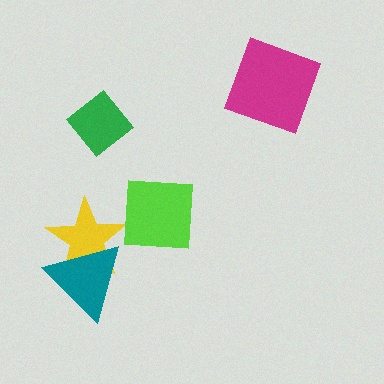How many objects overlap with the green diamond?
0 objects overlap with the green diamond.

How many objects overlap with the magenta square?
0 objects overlap with the magenta square.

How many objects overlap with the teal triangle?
1 object overlaps with the teal triangle.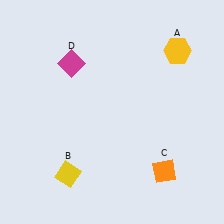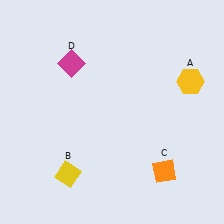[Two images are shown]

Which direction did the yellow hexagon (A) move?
The yellow hexagon (A) moved down.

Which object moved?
The yellow hexagon (A) moved down.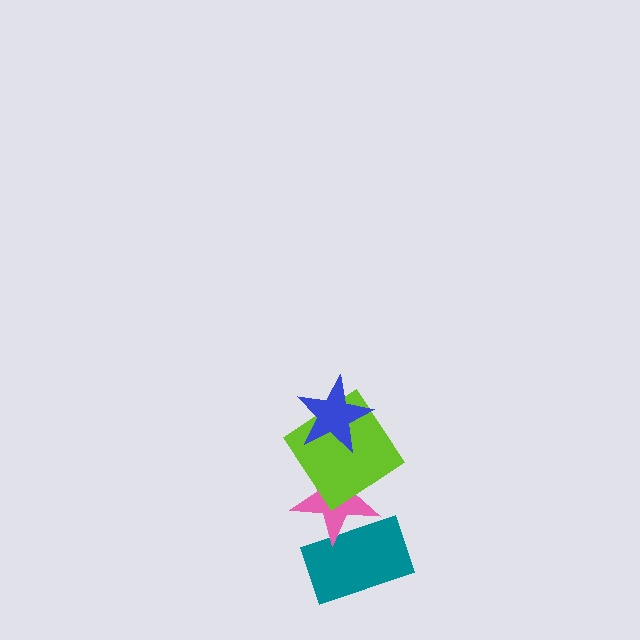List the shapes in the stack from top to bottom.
From top to bottom: the blue star, the lime diamond, the pink star, the teal rectangle.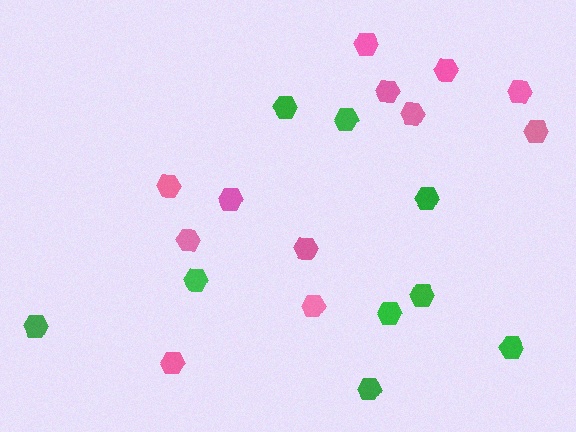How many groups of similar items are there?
There are 2 groups: one group of pink hexagons (12) and one group of green hexagons (9).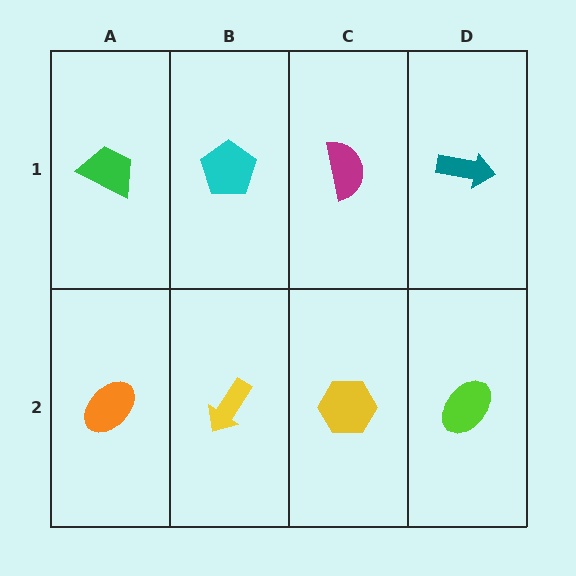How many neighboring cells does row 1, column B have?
3.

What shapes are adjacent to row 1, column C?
A yellow hexagon (row 2, column C), a cyan pentagon (row 1, column B), a teal arrow (row 1, column D).